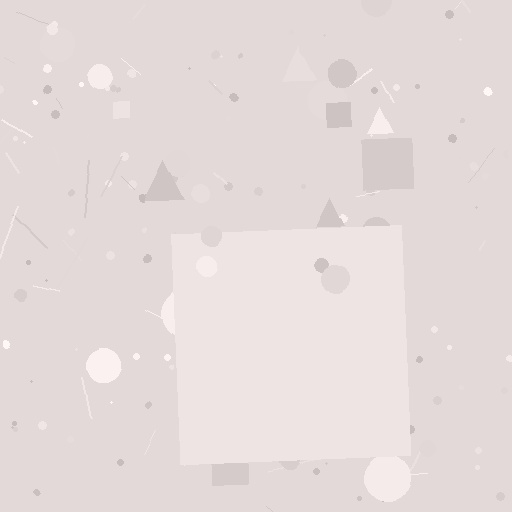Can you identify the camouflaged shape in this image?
The camouflaged shape is a square.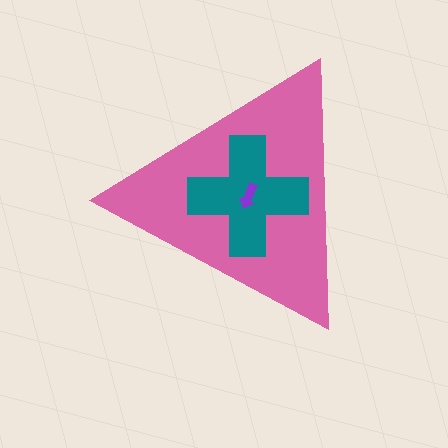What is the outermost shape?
The pink triangle.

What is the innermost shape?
The purple arrow.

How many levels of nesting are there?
3.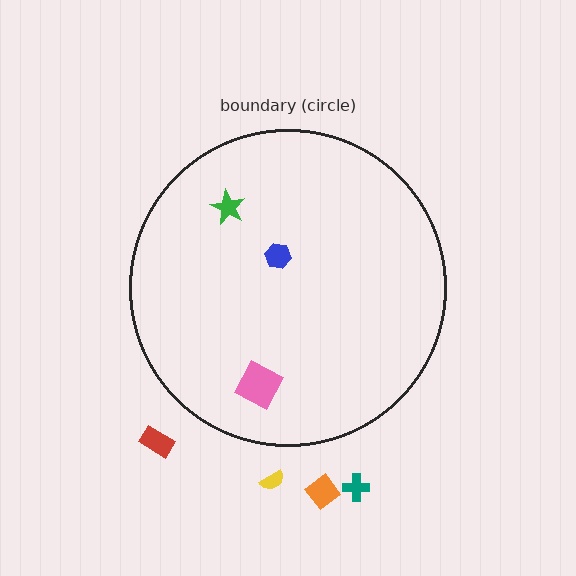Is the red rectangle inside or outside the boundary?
Outside.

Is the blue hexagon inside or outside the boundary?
Inside.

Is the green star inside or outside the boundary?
Inside.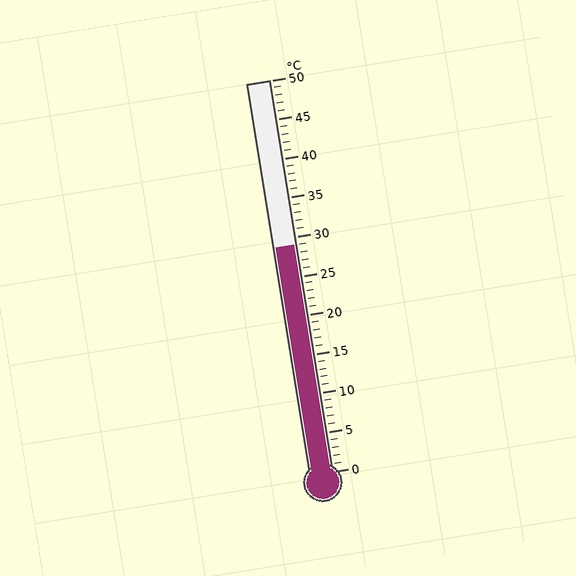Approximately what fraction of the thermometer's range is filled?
The thermometer is filled to approximately 60% of its range.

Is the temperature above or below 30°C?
The temperature is below 30°C.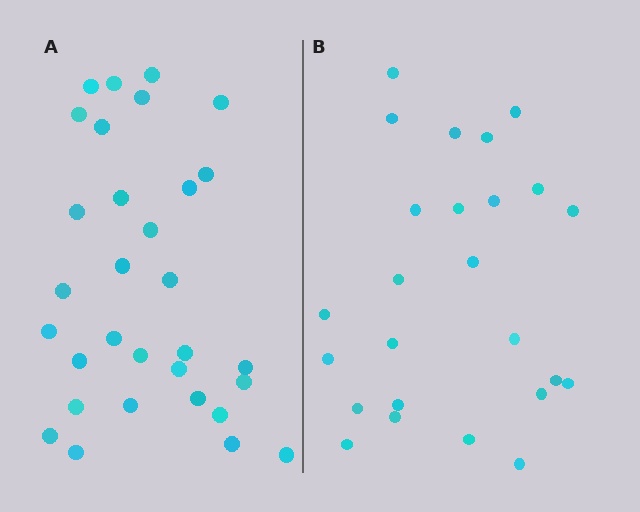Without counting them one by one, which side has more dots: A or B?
Region A (the left region) has more dots.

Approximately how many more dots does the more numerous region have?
Region A has about 6 more dots than region B.